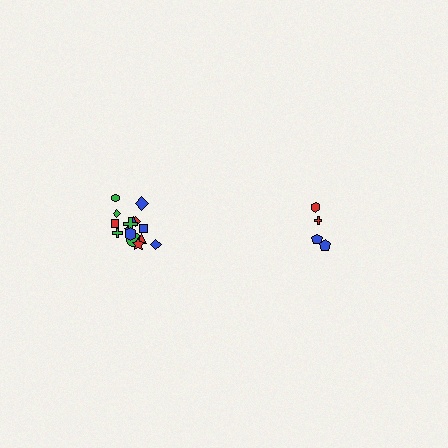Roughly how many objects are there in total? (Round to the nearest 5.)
Roughly 20 objects in total.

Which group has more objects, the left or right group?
The left group.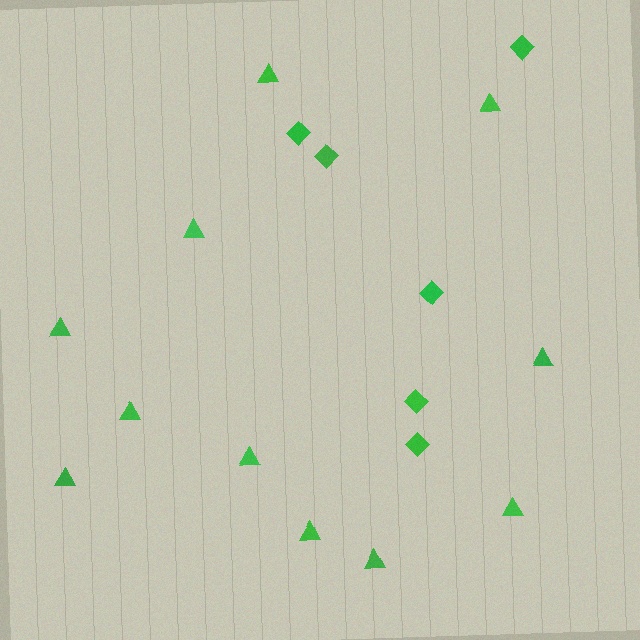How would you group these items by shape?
There are 2 groups: one group of triangles (11) and one group of diamonds (6).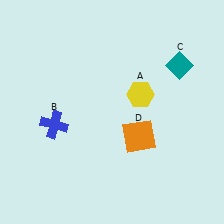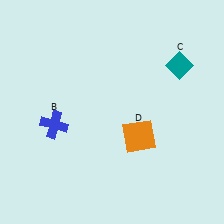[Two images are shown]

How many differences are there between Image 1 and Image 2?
There is 1 difference between the two images.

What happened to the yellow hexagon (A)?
The yellow hexagon (A) was removed in Image 2. It was in the top-right area of Image 1.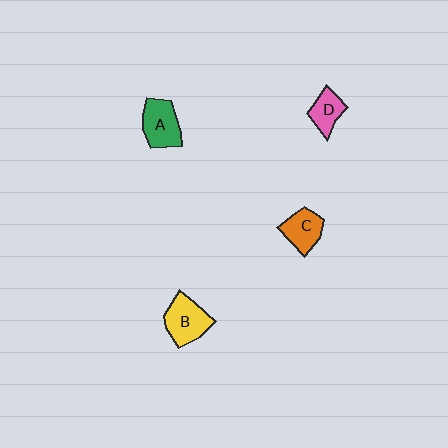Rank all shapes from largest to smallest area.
From largest to smallest: B (yellow), A (green), C (orange), D (pink).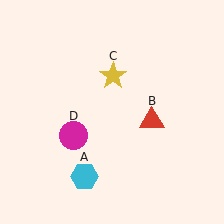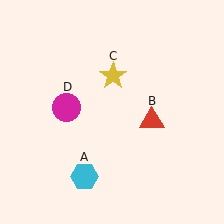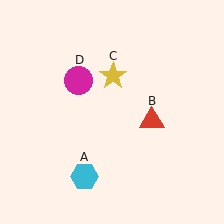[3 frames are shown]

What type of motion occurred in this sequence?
The magenta circle (object D) rotated clockwise around the center of the scene.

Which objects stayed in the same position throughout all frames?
Cyan hexagon (object A) and red triangle (object B) and yellow star (object C) remained stationary.